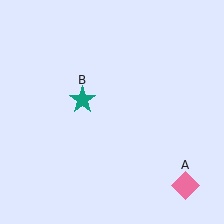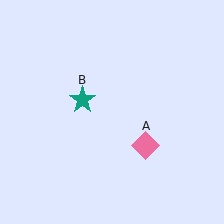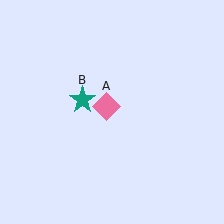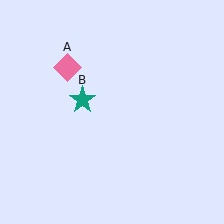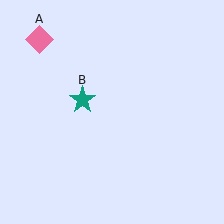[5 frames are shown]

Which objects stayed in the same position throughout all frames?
Teal star (object B) remained stationary.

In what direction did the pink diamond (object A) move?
The pink diamond (object A) moved up and to the left.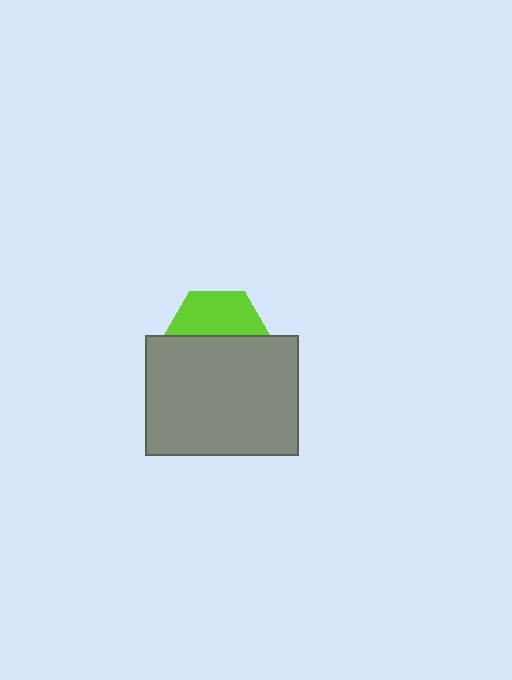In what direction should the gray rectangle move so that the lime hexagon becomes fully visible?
The gray rectangle should move down. That is the shortest direction to clear the overlap and leave the lime hexagon fully visible.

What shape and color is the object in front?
The object in front is a gray rectangle.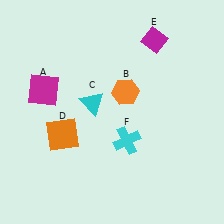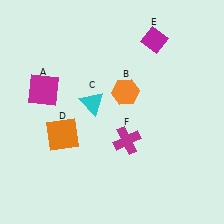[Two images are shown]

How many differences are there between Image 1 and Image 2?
There is 1 difference between the two images.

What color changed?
The cross (F) changed from cyan in Image 1 to magenta in Image 2.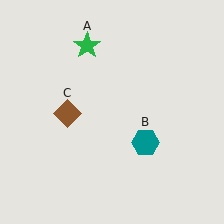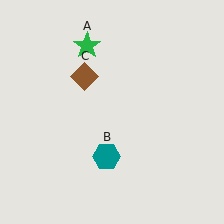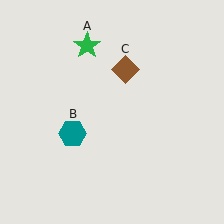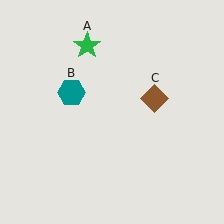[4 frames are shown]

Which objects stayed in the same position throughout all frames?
Green star (object A) remained stationary.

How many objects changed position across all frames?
2 objects changed position: teal hexagon (object B), brown diamond (object C).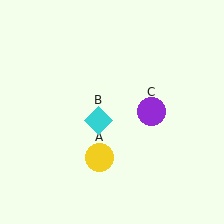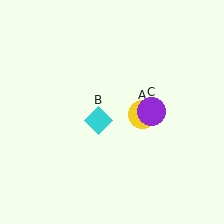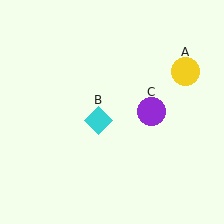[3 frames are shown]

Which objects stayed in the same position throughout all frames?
Cyan diamond (object B) and purple circle (object C) remained stationary.